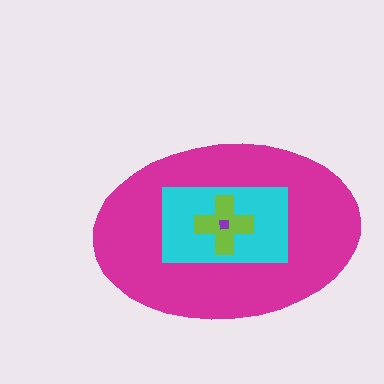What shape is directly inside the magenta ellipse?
The cyan rectangle.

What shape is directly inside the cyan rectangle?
The lime cross.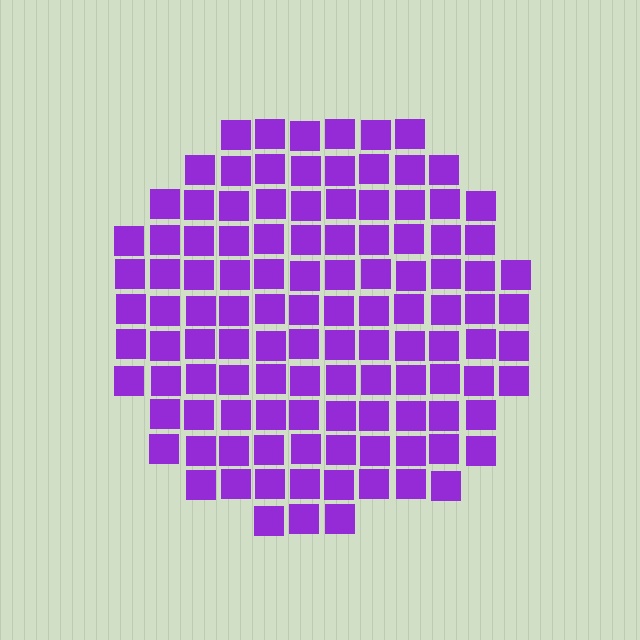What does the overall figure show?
The overall figure shows a circle.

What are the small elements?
The small elements are squares.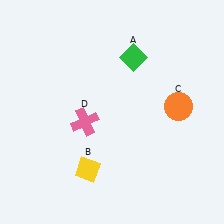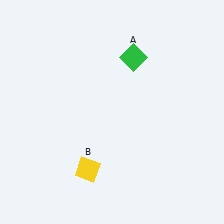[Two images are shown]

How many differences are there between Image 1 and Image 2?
There are 2 differences between the two images.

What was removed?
The orange circle (C), the pink cross (D) were removed in Image 2.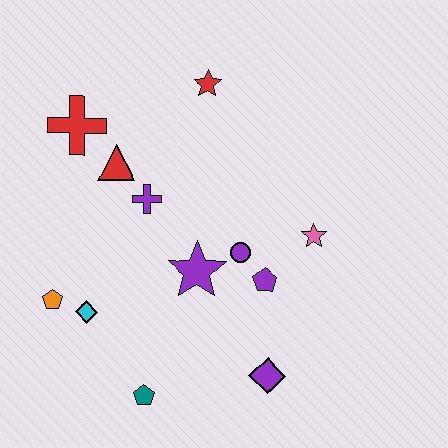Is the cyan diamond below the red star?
Yes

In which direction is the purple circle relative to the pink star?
The purple circle is to the left of the pink star.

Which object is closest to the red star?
The red triangle is closest to the red star.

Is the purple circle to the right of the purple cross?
Yes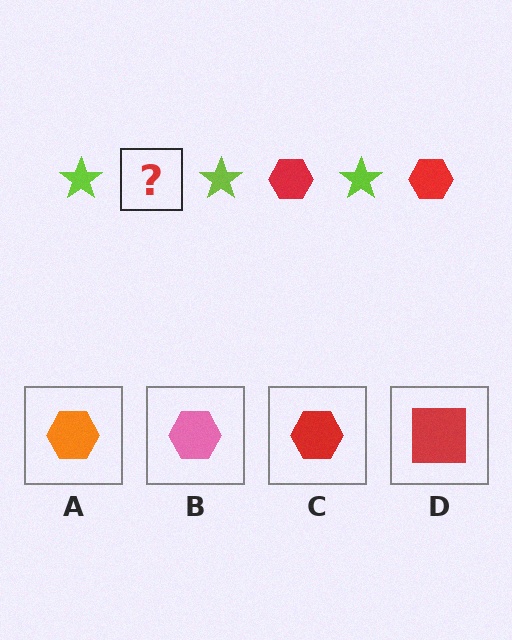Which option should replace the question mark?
Option C.